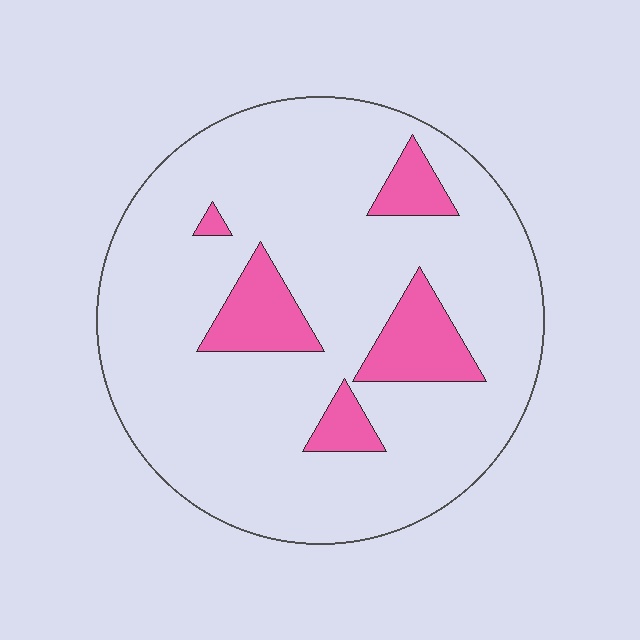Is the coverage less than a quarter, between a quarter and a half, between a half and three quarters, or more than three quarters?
Less than a quarter.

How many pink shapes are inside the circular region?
5.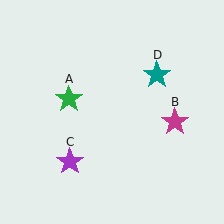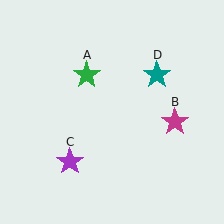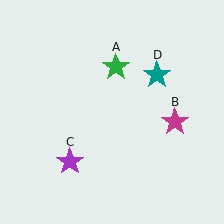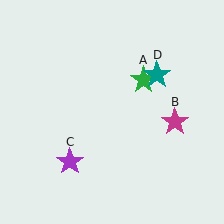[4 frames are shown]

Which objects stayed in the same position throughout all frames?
Magenta star (object B) and purple star (object C) and teal star (object D) remained stationary.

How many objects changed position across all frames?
1 object changed position: green star (object A).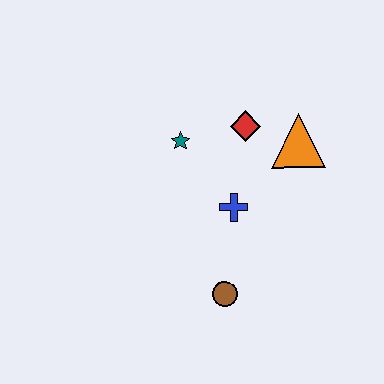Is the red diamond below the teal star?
No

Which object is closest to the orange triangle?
The red diamond is closest to the orange triangle.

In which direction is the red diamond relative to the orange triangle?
The red diamond is to the left of the orange triangle.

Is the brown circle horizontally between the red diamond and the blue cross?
No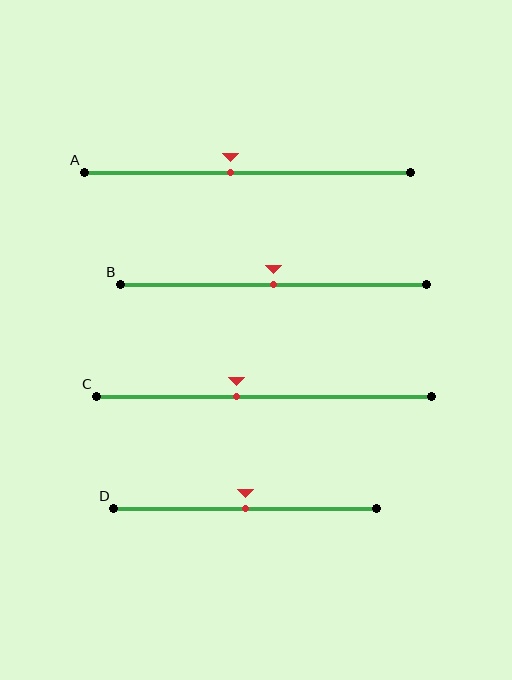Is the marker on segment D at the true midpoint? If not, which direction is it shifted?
Yes, the marker on segment D is at the true midpoint.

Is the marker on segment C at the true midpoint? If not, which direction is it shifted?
No, the marker on segment C is shifted to the left by about 8% of the segment length.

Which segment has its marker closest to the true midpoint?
Segment B has its marker closest to the true midpoint.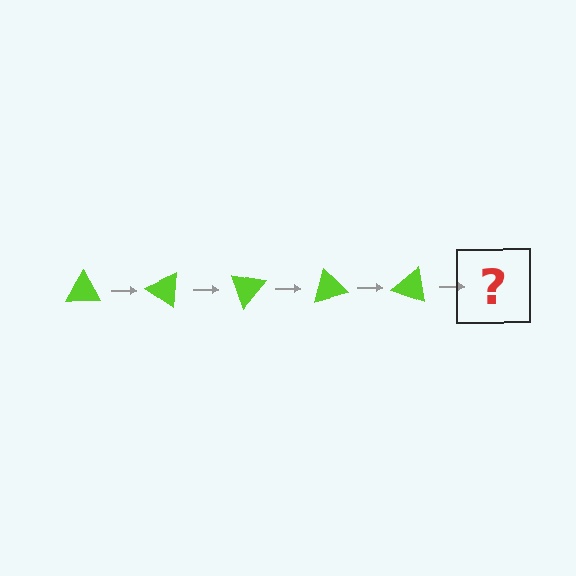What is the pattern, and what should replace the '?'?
The pattern is that the triangle rotates 35 degrees each step. The '?' should be a lime triangle rotated 175 degrees.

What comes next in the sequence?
The next element should be a lime triangle rotated 175 degrees.